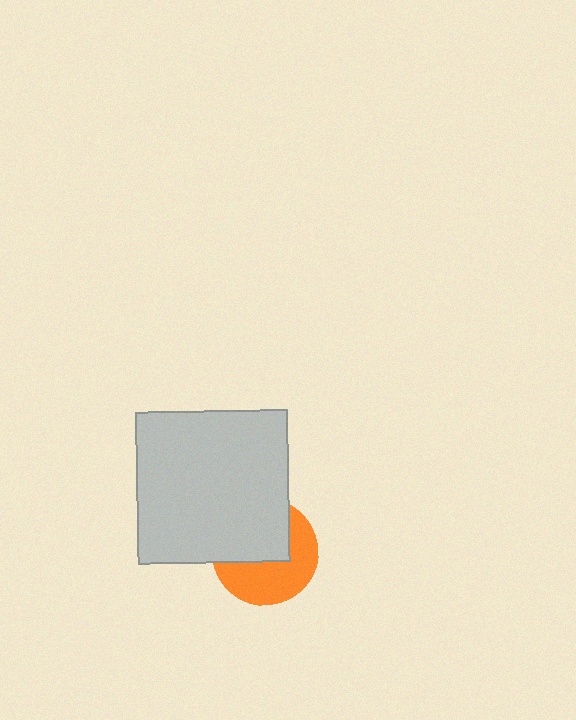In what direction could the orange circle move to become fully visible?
The orange circle could move toward the lower-right. That would shift it out from behind the light gray square entirely.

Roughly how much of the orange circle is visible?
About half of it is visible (roughly 51%).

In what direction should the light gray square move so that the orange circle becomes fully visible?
The light gray square should move toward the upper-left. That is the shortest direction to clear the overlap and leave the orange circle fully visible.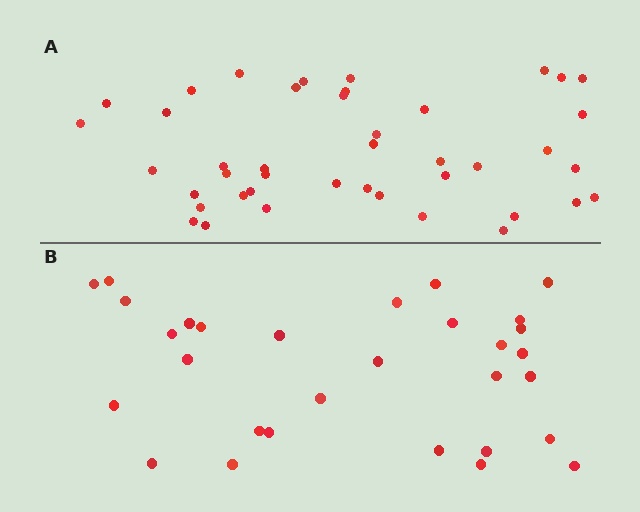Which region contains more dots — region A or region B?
Region A (the top region) has more dots.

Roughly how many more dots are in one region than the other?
Region A has roughly 12 or so more dots than region B.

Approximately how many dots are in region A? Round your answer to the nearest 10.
About 40 dots. (The exact count is 42, which rounds to 40.)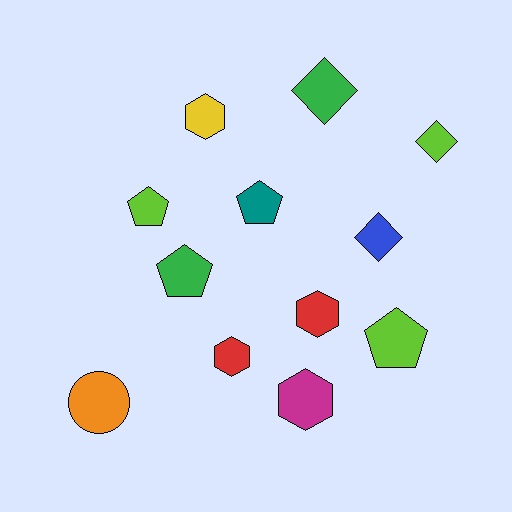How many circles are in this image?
There is 1 circle.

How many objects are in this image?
There are 12 objects.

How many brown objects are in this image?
There are no brown objects.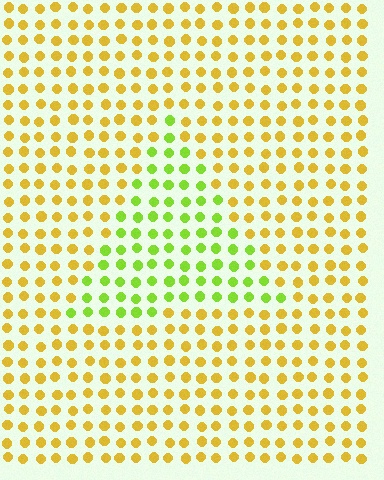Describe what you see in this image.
The image is filled with small yellow elements in a uniform arrangement. A triangle-shaped region is visible where the elements are tinted to a slightly different hue, forming a subtle color boundary.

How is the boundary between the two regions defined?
The boundary is defined purely by a slight shift in hue (about 45 degrees). Spacing, size, and orientation are identical on both sides.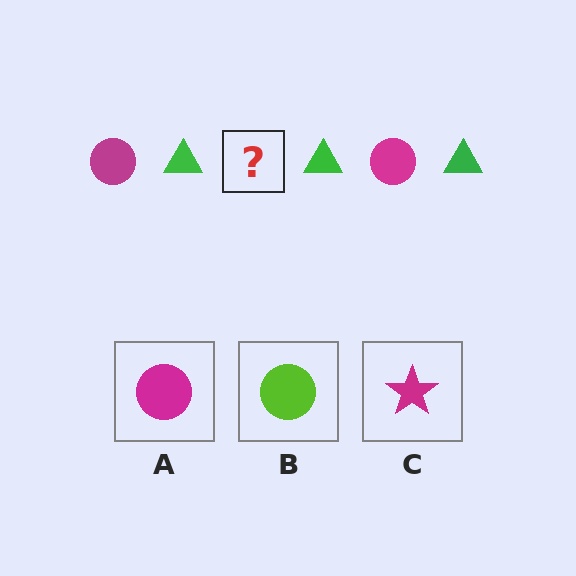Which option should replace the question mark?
Option A.